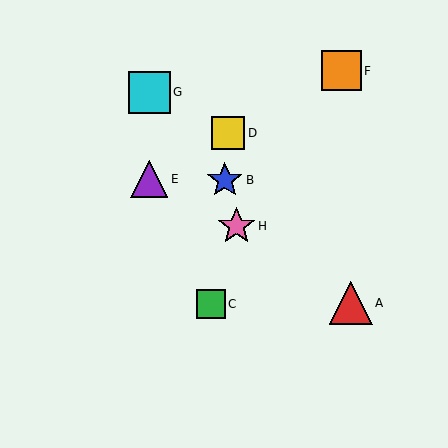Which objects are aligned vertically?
Objects E, G are aligned vertically.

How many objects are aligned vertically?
2 objects (E, G) are aligned vertically.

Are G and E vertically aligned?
Yes, both are at x≈149.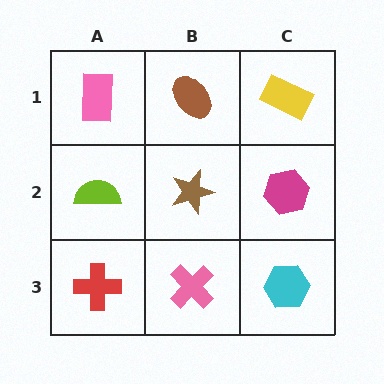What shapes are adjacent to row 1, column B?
A brown star (row 2, column B), a pink rectangle (row 1, column A), a yellow rectangle (row 1, column C).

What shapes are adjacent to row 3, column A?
A lime semicircle (row 2, column A), a pink cross (row 3, column B).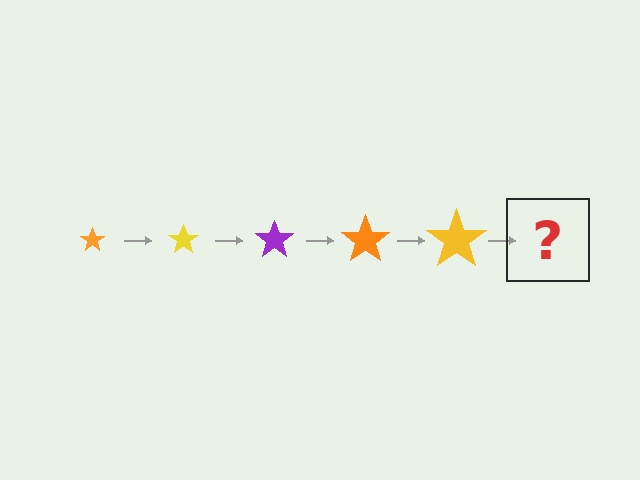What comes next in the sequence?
The next element should be a purple star, larger than the previous one.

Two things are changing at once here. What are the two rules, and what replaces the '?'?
The two rules are that the star grows larger each step and the color cycles through orange, yellow, and purple. The '?' should be a purple star, larger than the previous one.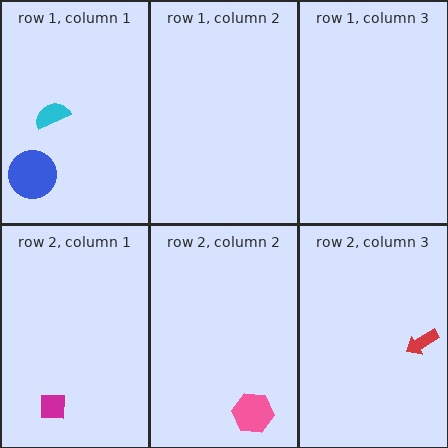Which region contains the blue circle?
The row 1, column 1 region.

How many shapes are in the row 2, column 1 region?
1.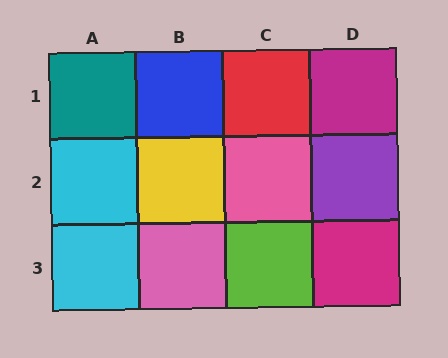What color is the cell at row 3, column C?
Lime.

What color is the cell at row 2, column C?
Pink.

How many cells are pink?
2 cells are pink.